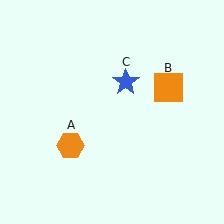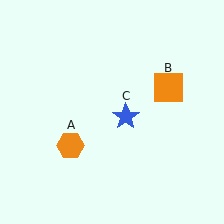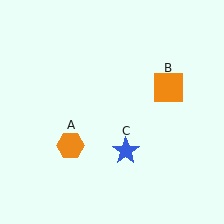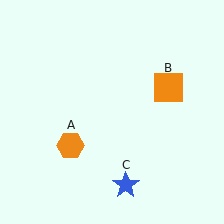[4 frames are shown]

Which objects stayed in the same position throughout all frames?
Orange hexagon (object A) and orange square (object B) remained stationary.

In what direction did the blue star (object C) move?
The blue star (object C) moved down.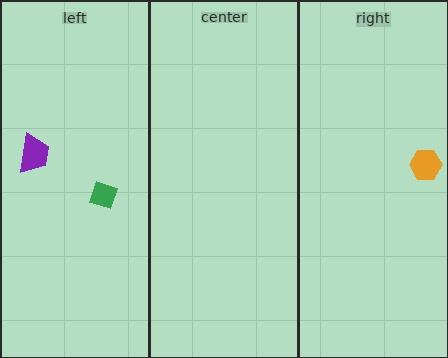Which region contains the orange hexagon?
The right region.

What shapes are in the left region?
The purple trapezoid, the green diamond.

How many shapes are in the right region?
1.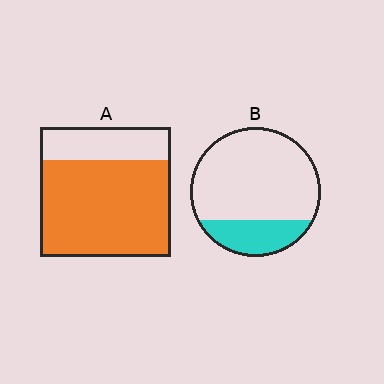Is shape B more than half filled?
No.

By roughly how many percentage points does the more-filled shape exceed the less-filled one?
By roughly 50 percentage points (A over B).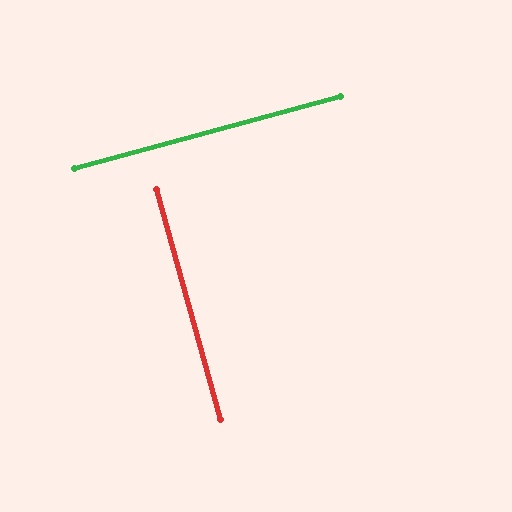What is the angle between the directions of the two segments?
Approximately 89 degrees.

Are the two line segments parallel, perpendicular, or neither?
Perpendicular — they meet at approximately 89°.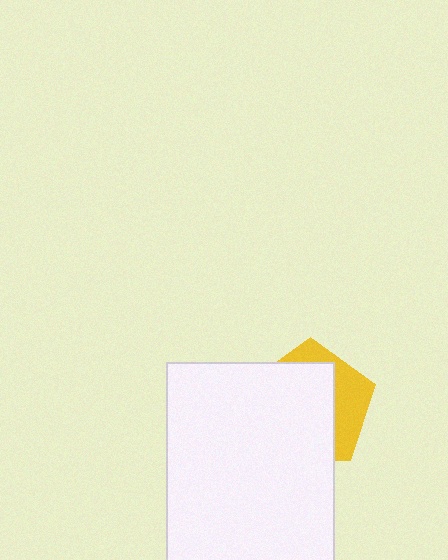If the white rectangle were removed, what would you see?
You would see the complete yellow pentagon.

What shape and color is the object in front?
The object in front is a white rectangle.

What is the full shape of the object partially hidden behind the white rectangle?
The partially hidden object is a yellow pentagon.